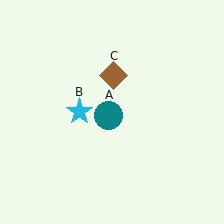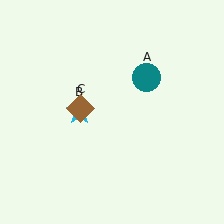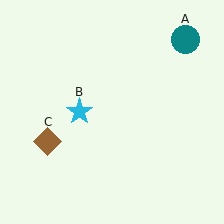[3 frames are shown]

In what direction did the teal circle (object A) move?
The teal circle (object A) moved up and to the right.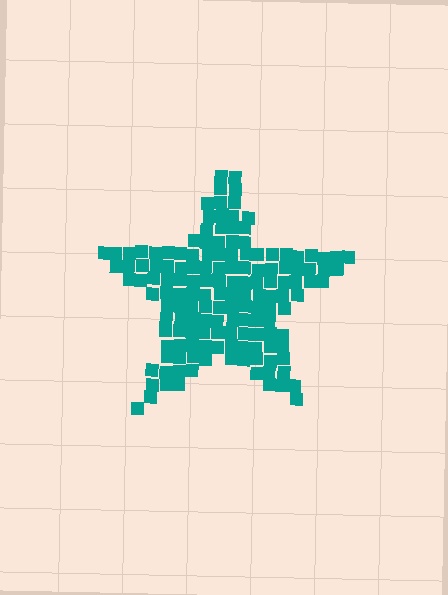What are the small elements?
The small elements are squares.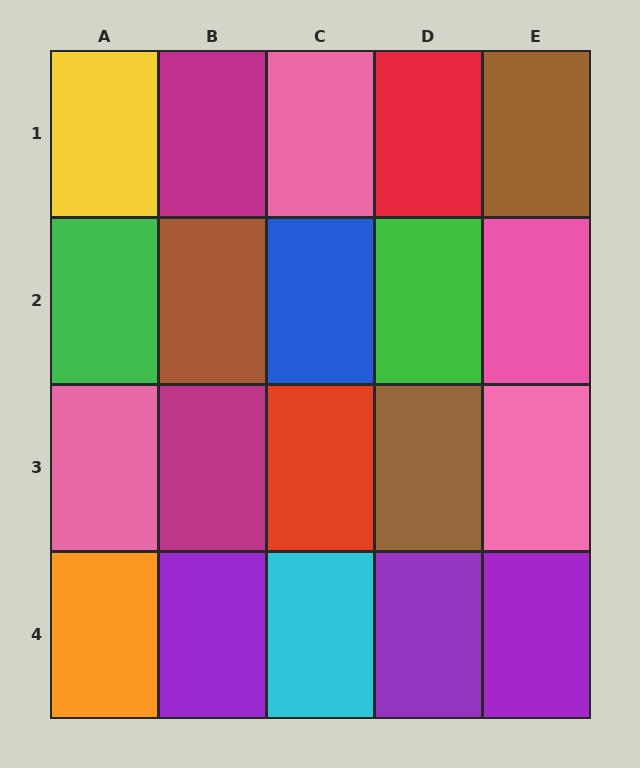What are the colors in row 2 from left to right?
Green, brown, blue, green, pink.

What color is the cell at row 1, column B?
Magenta.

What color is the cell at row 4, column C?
Cyan.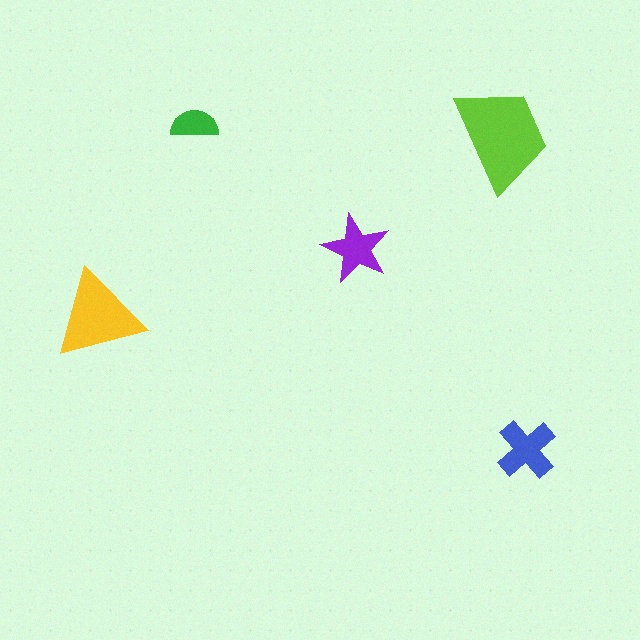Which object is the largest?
The lime trapezoid.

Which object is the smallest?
The green semicircle.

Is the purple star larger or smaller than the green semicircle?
Larger.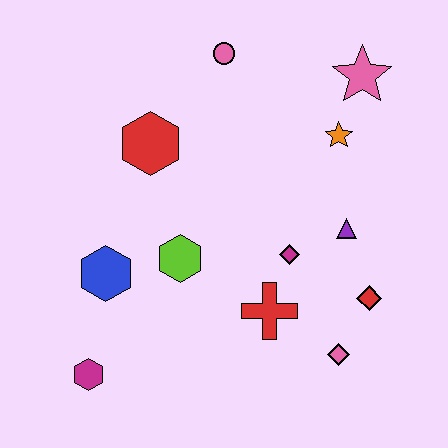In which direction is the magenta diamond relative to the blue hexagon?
The magenta diamond is to the right of the blue hexagon.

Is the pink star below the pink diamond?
No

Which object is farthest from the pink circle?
The magenta hexagon is farthest from the pink circle.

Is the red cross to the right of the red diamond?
No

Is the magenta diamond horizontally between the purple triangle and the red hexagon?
Yes